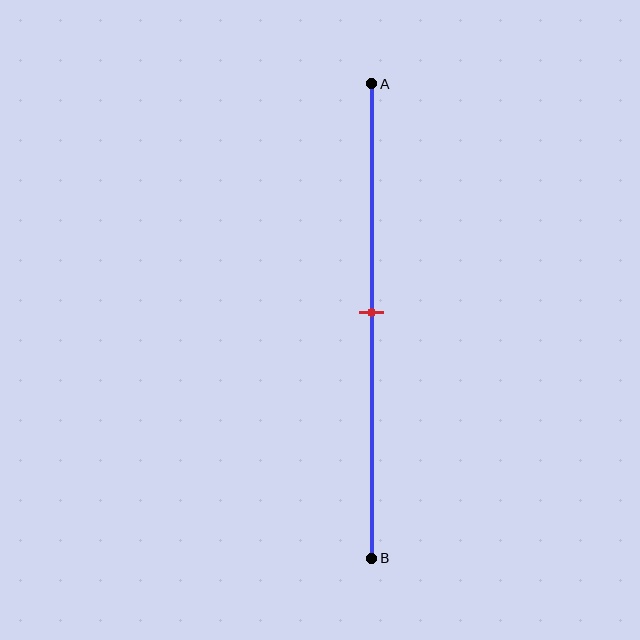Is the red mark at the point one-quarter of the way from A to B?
No, the mark is at about 50% from A, not at the 25% one-quarter point.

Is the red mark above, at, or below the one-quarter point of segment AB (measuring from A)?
The red mark is below the one-quarter point of segment AB.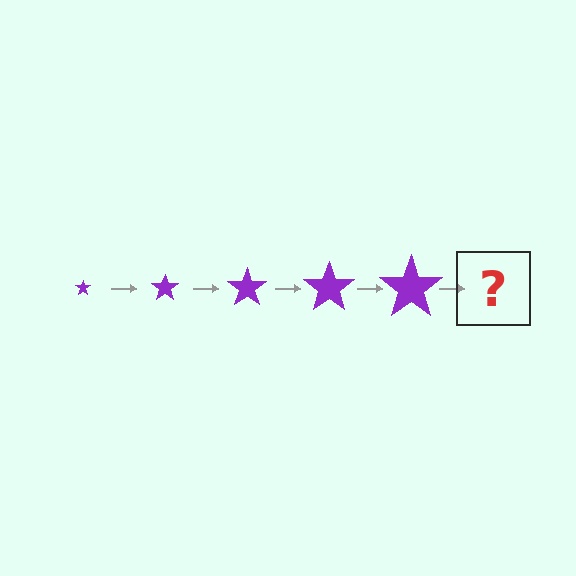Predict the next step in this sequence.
The next step is a purple star, larger than the previous one.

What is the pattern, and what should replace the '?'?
The pattern is that the star gets progressively larger each step. The '?' should be a purple star, larger than the previous one.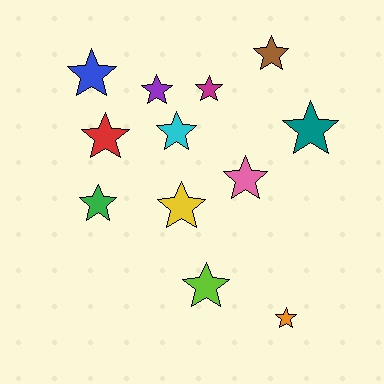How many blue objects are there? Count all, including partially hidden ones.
There is 1 blue object.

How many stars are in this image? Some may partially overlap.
There are 12 stars.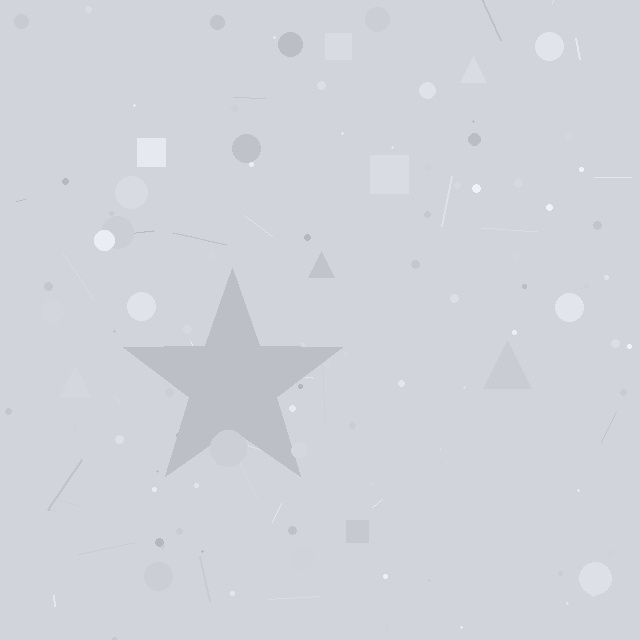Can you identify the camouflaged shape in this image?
The camouflaged shape is a star.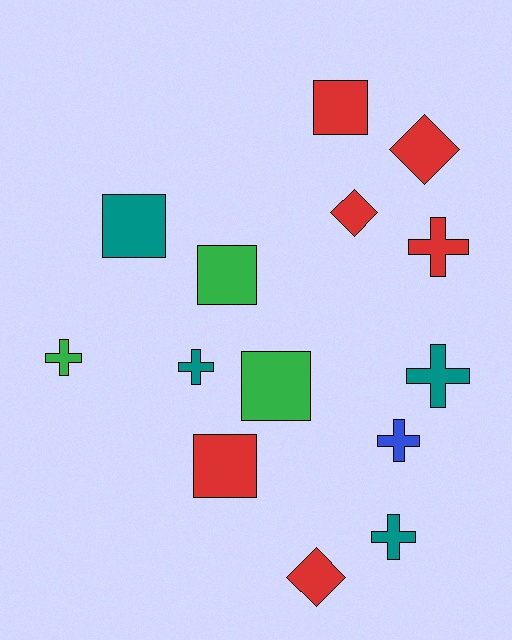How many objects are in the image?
There are 14 objects.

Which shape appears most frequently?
Cross, with 6 objects.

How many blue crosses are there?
There is 1 blue cross.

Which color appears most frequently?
Red, with 6 objects.